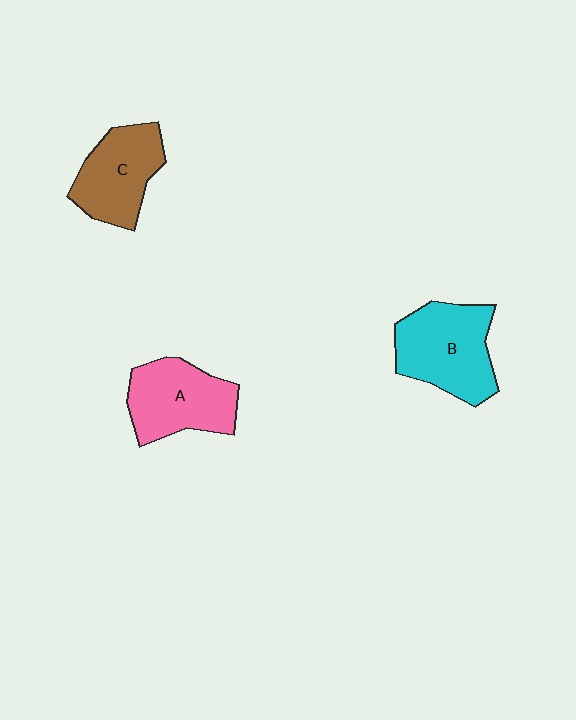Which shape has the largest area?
Shape B (cyan).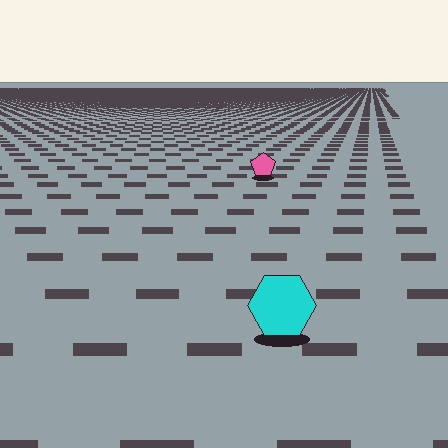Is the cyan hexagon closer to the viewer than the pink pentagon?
Yes. The cyan hexagon is closer — you can tell from the texture gradient: the ground texture is coarser near it.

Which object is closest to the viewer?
The cyan hexagon is closest. The texture marks near it are larger and more spread out.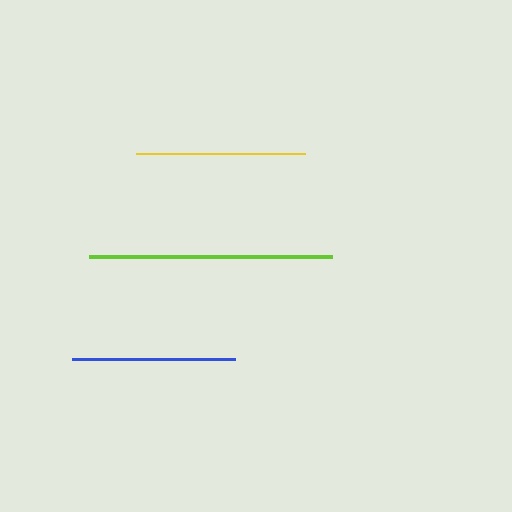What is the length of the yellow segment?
The yellow segment is approximately 169 pixels long.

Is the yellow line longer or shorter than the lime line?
The lime line is longer than the yellow line.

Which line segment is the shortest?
The blue line is the shortest at approximately 163 pixels.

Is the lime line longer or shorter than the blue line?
The lime line is longer than the blue line.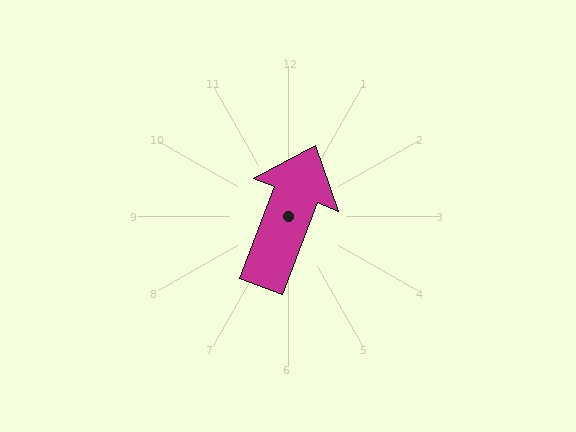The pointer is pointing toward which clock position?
Roughly 1 o'clock.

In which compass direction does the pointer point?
North.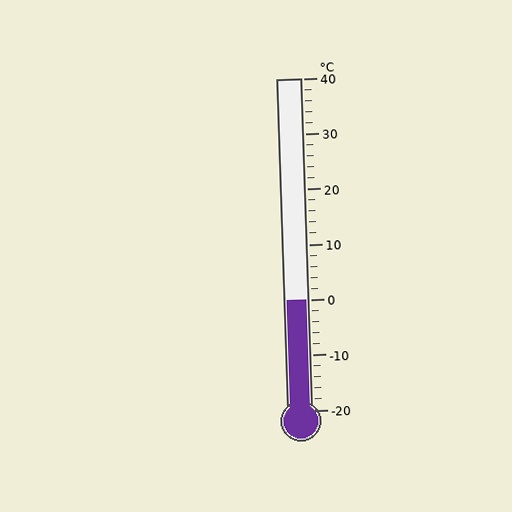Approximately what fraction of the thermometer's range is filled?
The thermometer is filled to approximately 35% of its range.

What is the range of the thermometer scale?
The thermometer scale ranges from -20°C to 40°C.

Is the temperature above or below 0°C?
The temperature is at 0°C.